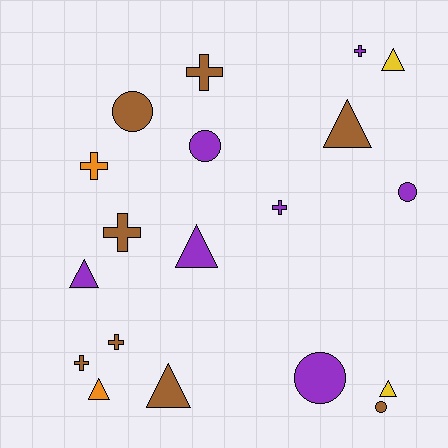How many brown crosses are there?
There are 4 brown crosses.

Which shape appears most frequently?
Cross, with 7 objects.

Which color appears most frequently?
Brown, with 8 objects.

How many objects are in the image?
There are 19 objects.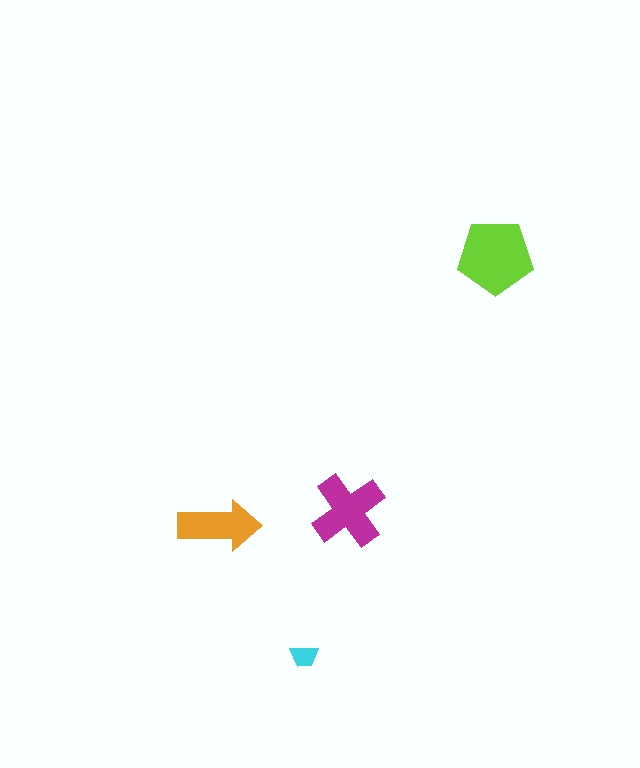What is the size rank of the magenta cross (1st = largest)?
2nd.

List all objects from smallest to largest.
The cyan trapezoid, the orange arrow, the magenta cross, the lime pentagon.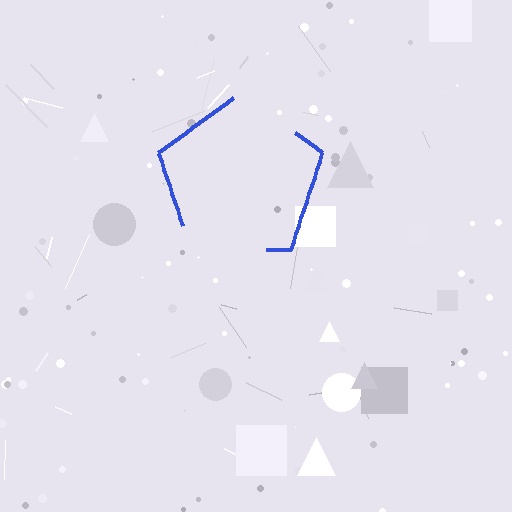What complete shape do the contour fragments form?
The contour fragments form a pentagon.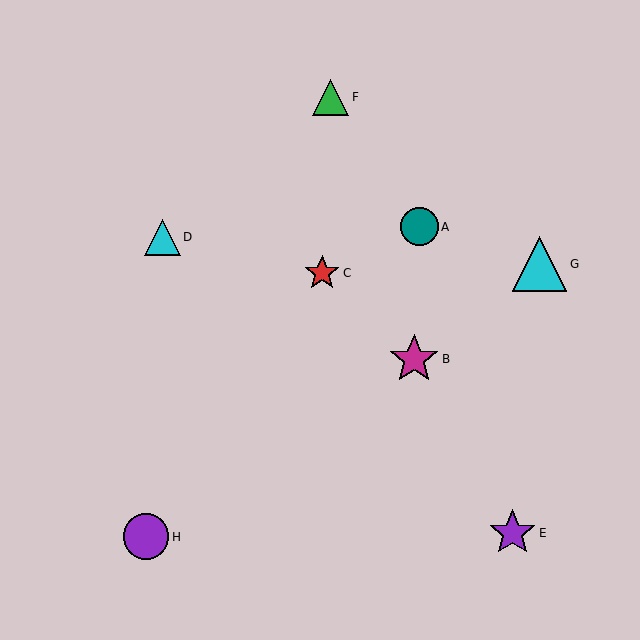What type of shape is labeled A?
Shape A is a teal circle.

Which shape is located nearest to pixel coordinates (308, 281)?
The red star (labeled C) at (322, 273) is nearest to that location.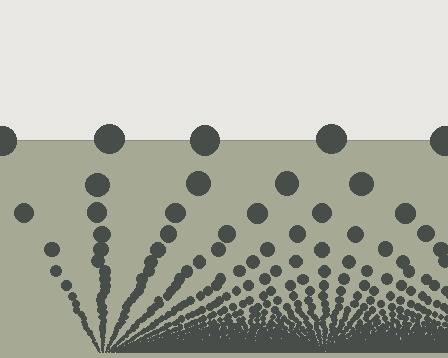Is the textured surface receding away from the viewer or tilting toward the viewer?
The surface appears to tilt toward the viewer. Texture elements get larger and sparser toward the top.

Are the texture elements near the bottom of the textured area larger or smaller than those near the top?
Smaller. The gradient is inverted — elements near the bottom are smaller and denser.